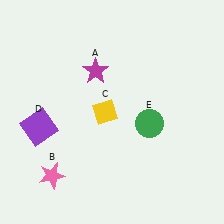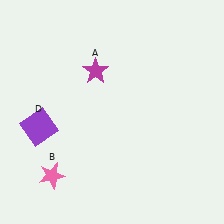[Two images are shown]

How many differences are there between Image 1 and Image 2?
There are 2 differences between the two images.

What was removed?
The green circle (E), the yellow diamond (C) were removed in Image 2.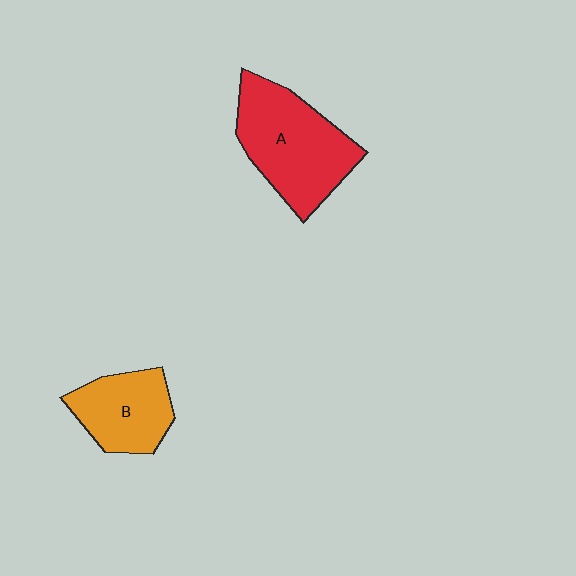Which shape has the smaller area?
Shape B (orange).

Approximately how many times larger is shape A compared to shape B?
Approximately 1.6 times.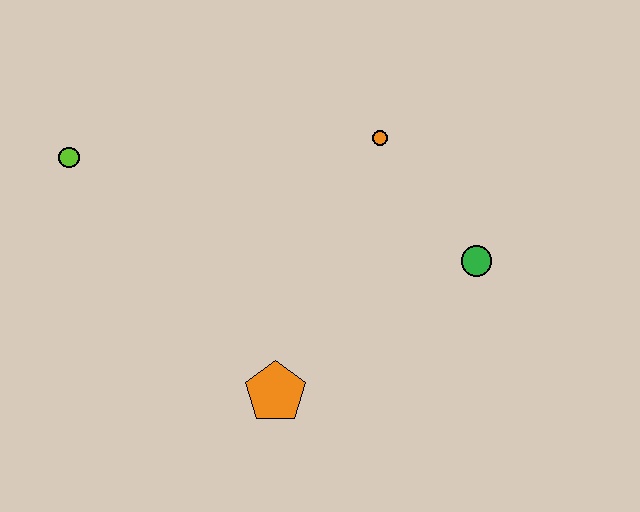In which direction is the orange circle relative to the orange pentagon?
The orange circle is above the orange pentagon.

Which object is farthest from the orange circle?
The lime circle is farthest from the orange circle.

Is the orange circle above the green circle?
Yes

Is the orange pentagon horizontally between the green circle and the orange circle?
No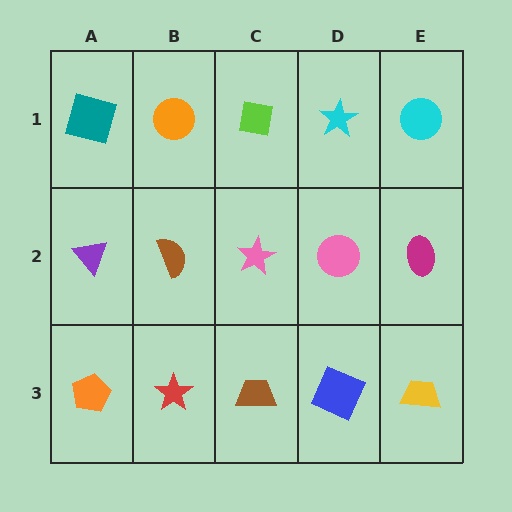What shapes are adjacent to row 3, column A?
A purple triangle (row 2, column A), a red star (row 3, column B).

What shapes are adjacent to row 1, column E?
A magenta ellipse (row 2, column E), a cyan star (row 1, column D).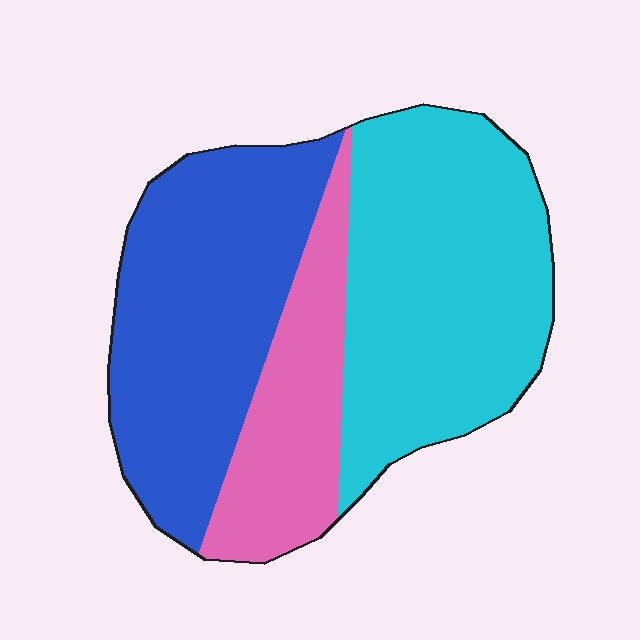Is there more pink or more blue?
Blue.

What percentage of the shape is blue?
Blue covers about 40% of the shape.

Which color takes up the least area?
Pink, at roughly 20%.